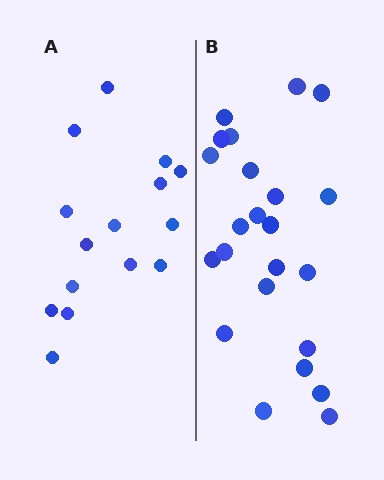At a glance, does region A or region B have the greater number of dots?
Region B (the right region) has more dots.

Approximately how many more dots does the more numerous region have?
Region B has roughly 8 or so more dots than region A.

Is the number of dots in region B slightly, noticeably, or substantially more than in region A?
Region B has substantially more. The ratio is roughly 1.5 to 1.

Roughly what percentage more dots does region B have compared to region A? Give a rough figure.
About 55% more.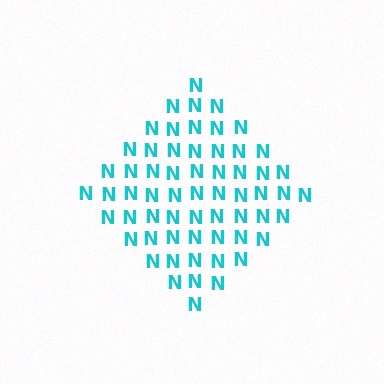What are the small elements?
The small elements are letter N's.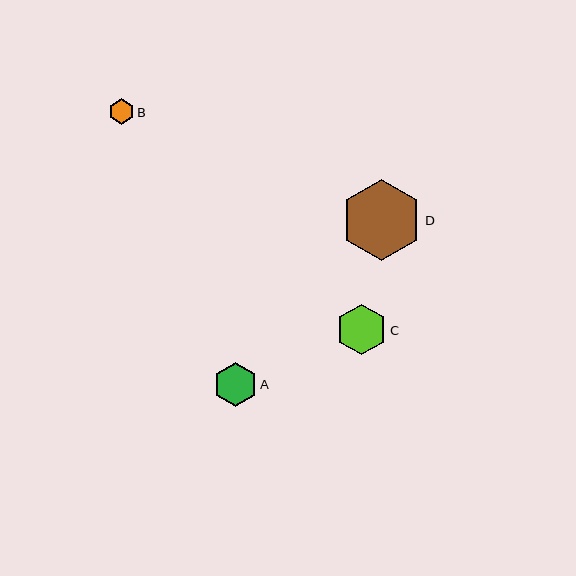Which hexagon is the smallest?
Hexagon B is the smallest with a size of approximately 26 pixels.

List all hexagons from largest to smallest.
From largest to smallest: D, C, A, B.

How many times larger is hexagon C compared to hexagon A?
Hexagon C is approximately 1.2 times the size of hexagon A.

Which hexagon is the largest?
Hexagon D is the largest with a size of approximately 81 pixels.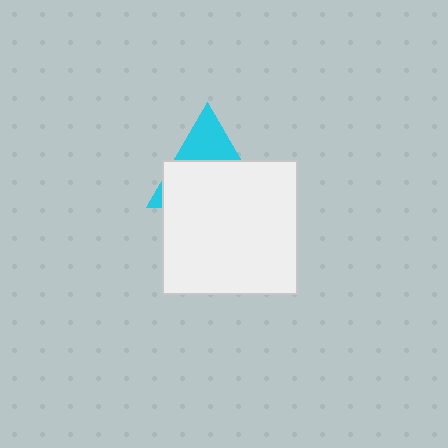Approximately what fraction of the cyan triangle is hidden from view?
Roughly 67% of the cyan triangle is hidden behind the white square.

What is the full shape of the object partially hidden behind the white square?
The partially hidden object is a cyan triangle.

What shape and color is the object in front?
The object in front is a white square.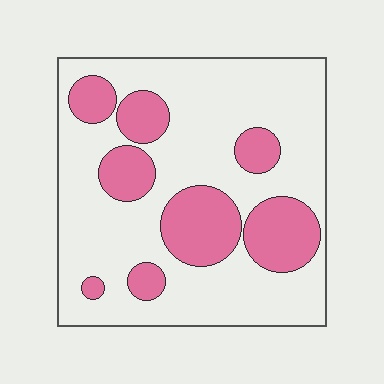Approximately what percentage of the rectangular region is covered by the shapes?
Approximately 30%.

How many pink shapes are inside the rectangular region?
8.